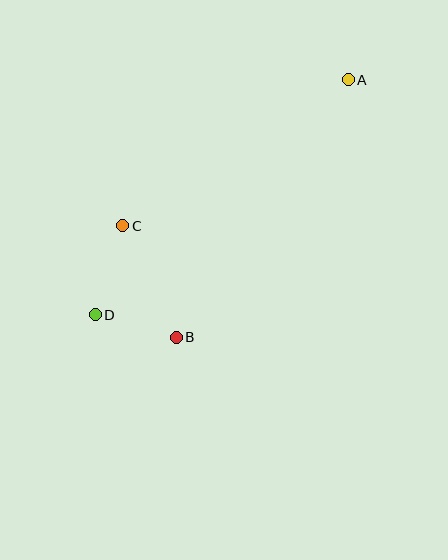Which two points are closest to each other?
Points B and D are closest to each other.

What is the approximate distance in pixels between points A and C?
The distance between A and C is approximately 269 pixels.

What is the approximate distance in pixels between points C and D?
The distance between C and D is approximately 93 pixels.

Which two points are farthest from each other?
Points A and D are farthest from each other.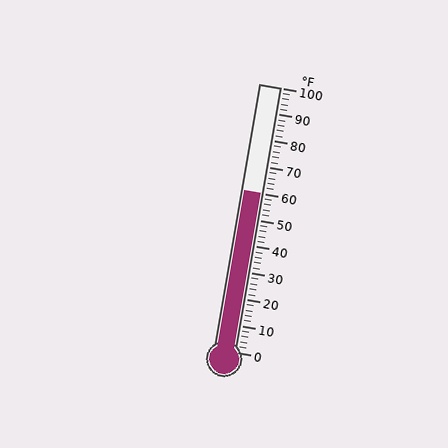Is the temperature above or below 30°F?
The temperature is above 30°F.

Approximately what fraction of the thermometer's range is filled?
The thermometer is filled to approximately 60% of its range.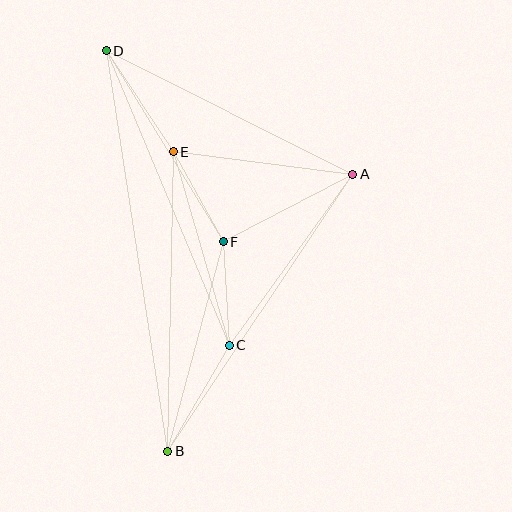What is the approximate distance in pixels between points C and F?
The distance between C and F is approximately 104 pixels.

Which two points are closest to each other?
Points E and F are closest to each other.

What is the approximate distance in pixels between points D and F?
The distance between D and F is approximately 224 pixels.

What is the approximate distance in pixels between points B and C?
The distance between B and C is approximately 122 pixels.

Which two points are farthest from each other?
Points B and D are farthest from each other.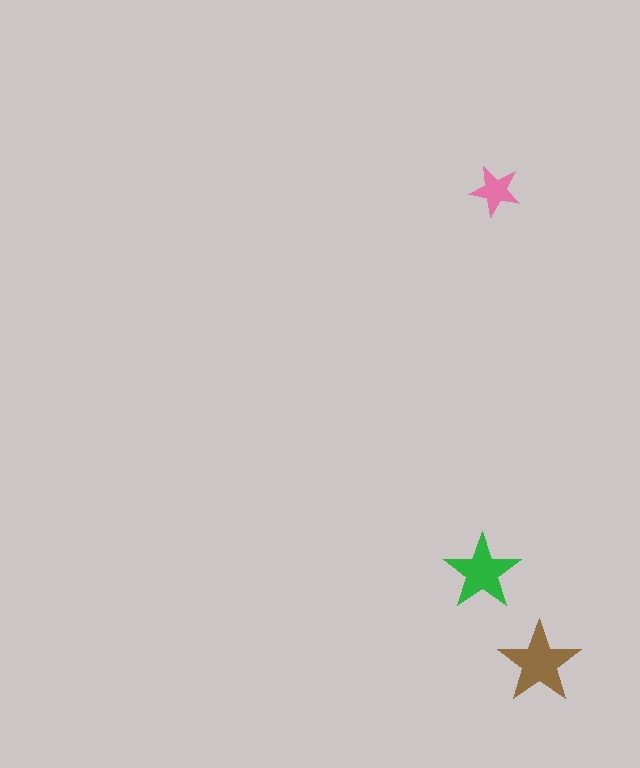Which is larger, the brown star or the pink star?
The brown one.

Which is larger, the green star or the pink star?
The green one.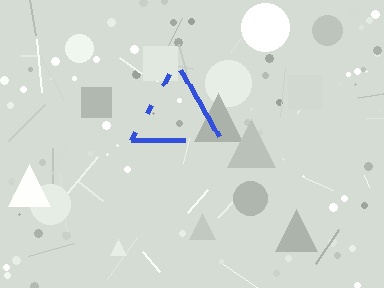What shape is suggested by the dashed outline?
The dashed outline suggests a triangle.